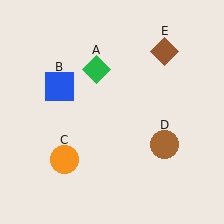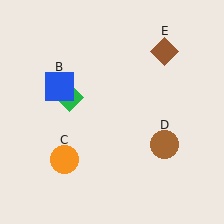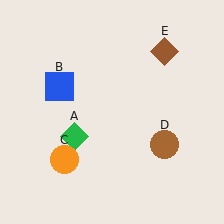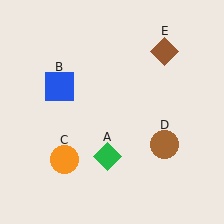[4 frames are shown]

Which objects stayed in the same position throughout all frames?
Blue square (object B) and orange circle (object C) and brown circle (object D) and brown diamond (object E) remained stationary.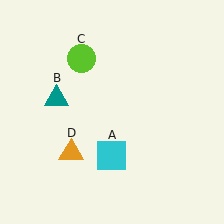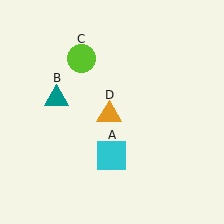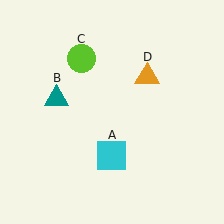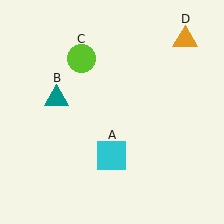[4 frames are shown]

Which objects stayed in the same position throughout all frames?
Cyan square (object A) and teal triangle (object B) and lime circle (object C) remained stationary.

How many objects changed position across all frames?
1 object changed position: orange triangle (object D).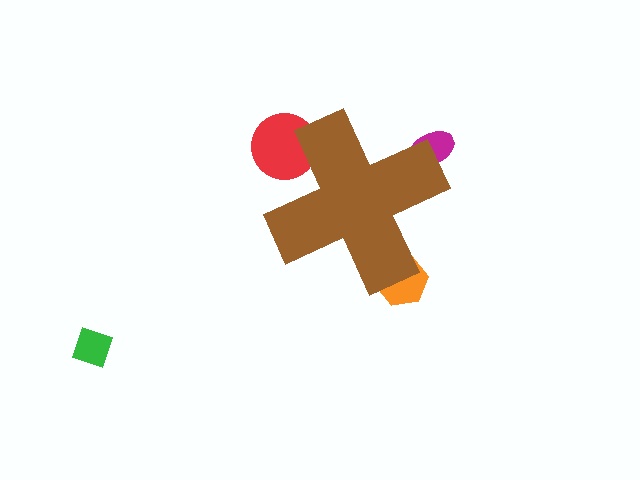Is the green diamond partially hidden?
No, the green diamond is fully visible.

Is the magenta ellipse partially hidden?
Yes, the magenta ellipse is partially hidden behind the brown cross.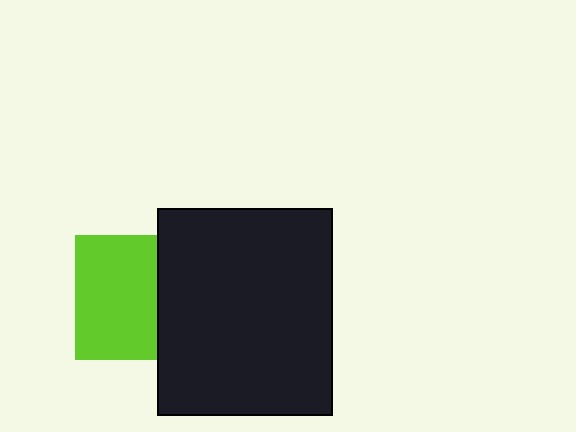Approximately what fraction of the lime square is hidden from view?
Roughly 34% of the lime square is hidden behind the black rectangle.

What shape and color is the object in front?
The object in front is a black rectangle.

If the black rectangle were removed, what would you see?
You would see the complete lime square.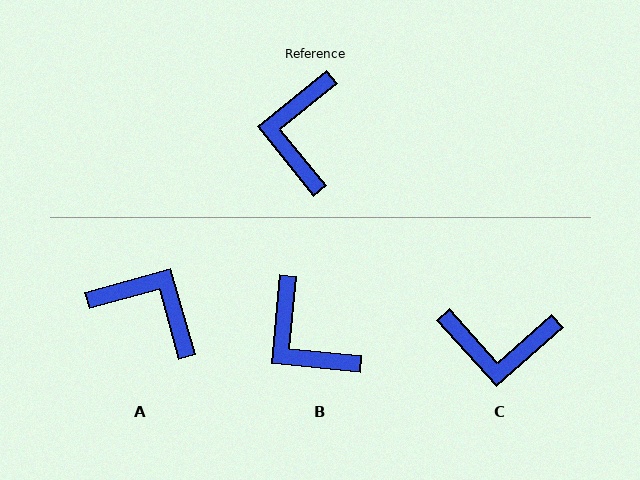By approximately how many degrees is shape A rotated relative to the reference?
Approximately 113 degrees clockwise.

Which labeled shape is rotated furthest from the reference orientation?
A, about 113 degrees away.